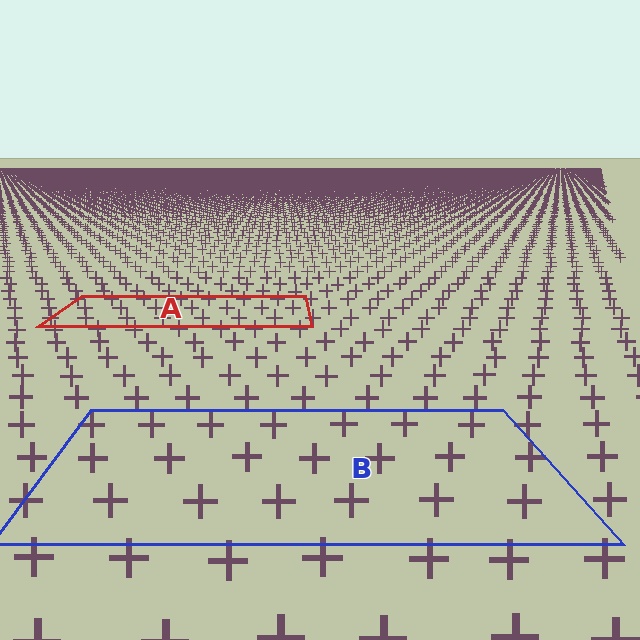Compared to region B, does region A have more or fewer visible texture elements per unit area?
Region A has more texture elements per unit area — they are packed more densely because it is farther away.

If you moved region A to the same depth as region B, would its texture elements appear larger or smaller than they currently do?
They would appear larger. At a closer depth, the same texture elements are projected at a bigger on-screen size.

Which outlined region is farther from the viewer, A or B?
Region A is farther from the viewer — the texture elements inside it appear smaller and more densely packed.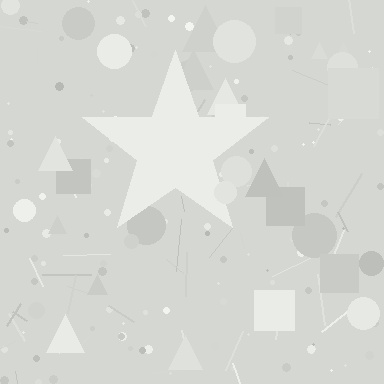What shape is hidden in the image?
A star is hidden in the image.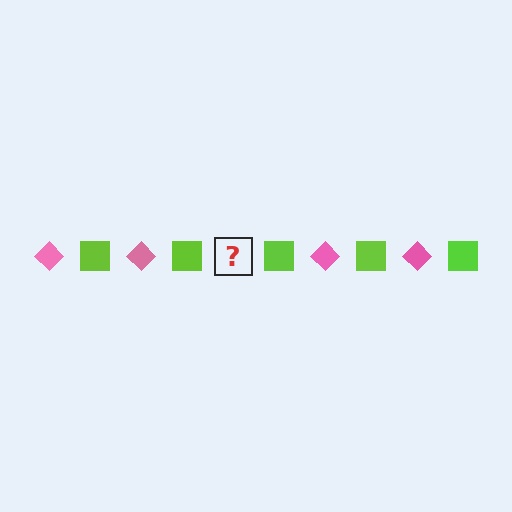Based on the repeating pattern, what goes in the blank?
The blank should be a pink diamond.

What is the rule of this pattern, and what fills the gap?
The rule is that the pattern alternates between pink diamond and lime square. The gap should be filled with a pink diamond.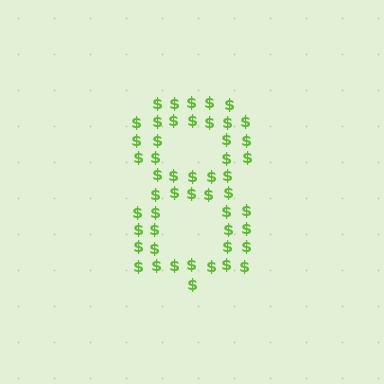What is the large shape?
The large shape is the digit 8.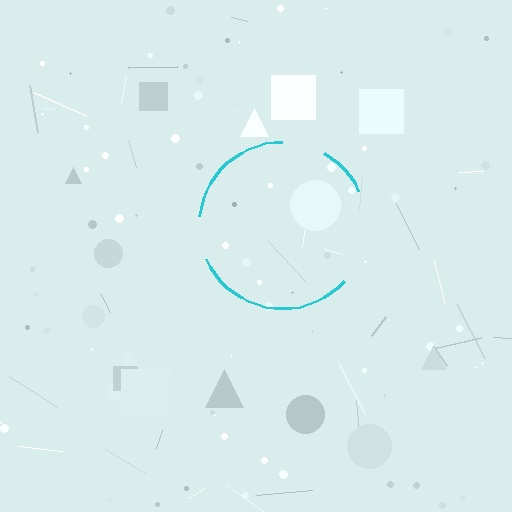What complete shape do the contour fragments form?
The contour fragments form a circle.